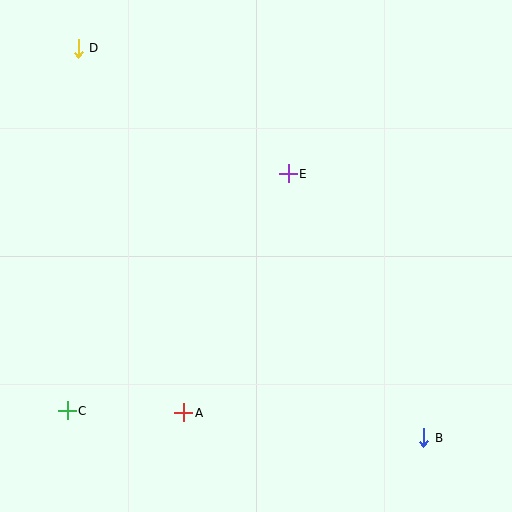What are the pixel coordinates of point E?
Point E is at (288, 174).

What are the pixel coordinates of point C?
Point C is at (67, 411).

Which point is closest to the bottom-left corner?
Point C is closest to the bottom-left corner.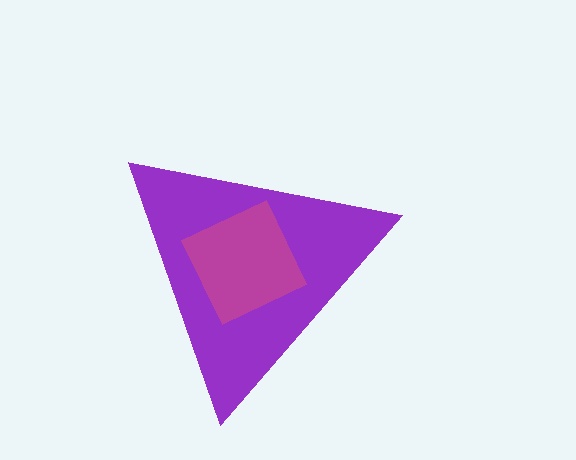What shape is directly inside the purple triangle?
The magenta square.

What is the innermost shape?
The magenta square.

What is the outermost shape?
The purple triangle.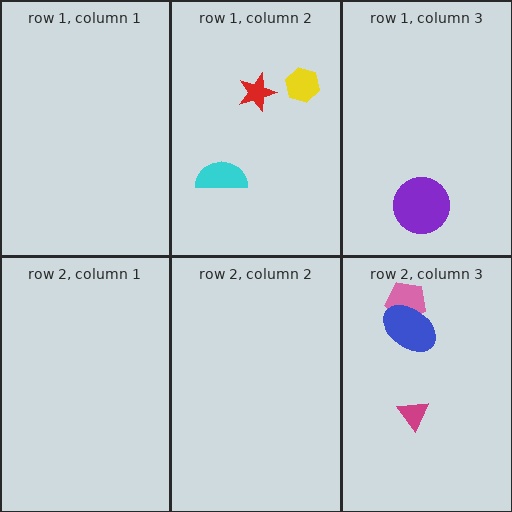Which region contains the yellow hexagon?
The row 1, column 2 region.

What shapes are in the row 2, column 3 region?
The pink pentagon, the blue ellipse, the magenta triangle.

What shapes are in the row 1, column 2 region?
The cyan semicircle, the red star, the yellow hexagon.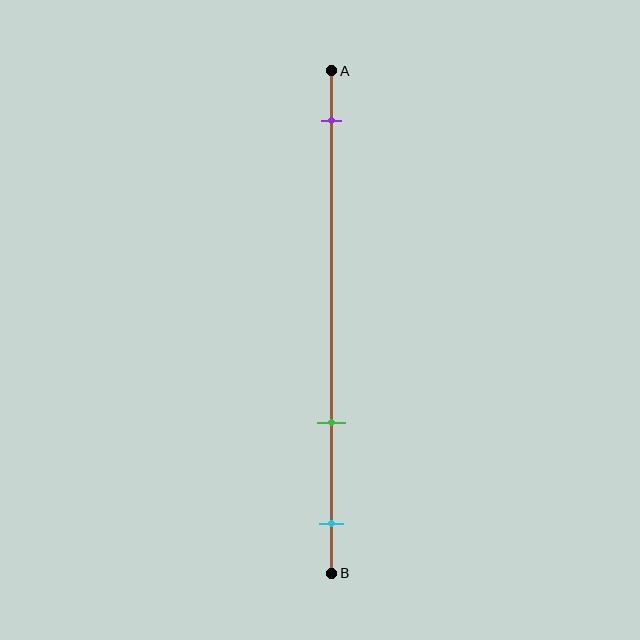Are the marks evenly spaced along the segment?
No, the marks are not evenly spaced.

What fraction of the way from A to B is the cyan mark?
The cyan mark is approximately 90% (0.9) of the way from A to B.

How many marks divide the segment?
There are 3 marks dividing the segment.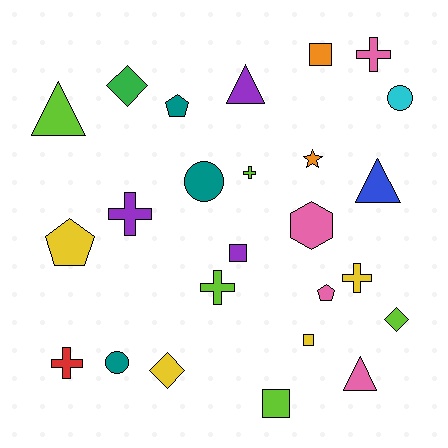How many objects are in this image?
There are 25 objects.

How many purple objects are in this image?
There are 3 purple objects.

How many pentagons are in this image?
There are 3 pentagons.